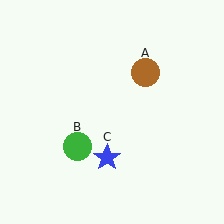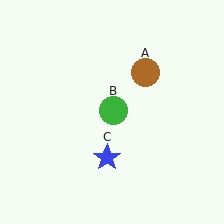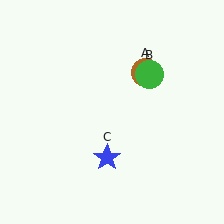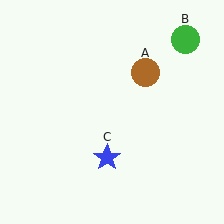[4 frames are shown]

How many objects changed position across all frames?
1 object changed position: green circle (object B).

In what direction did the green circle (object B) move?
The green circle (object B) moved up and to the right.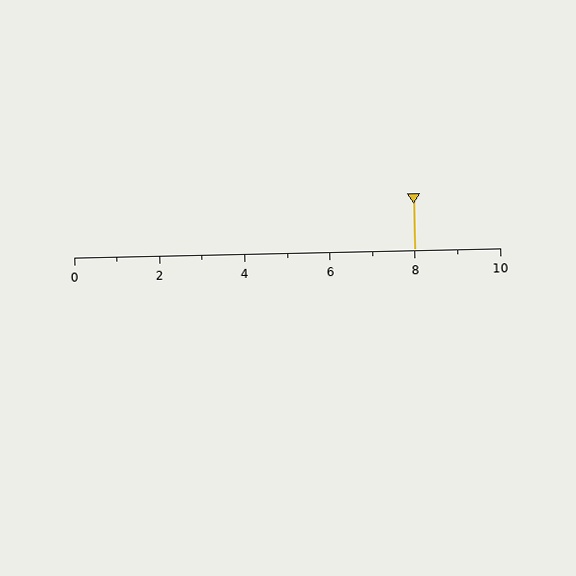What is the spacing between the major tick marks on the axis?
The major ticks are spaced 2 apart.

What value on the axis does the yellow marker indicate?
The marker indicates approximately 8.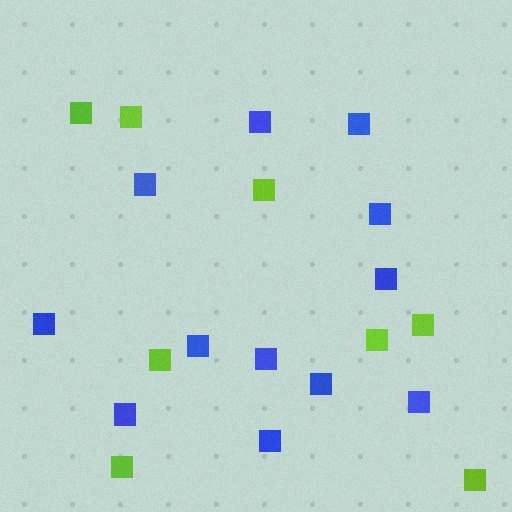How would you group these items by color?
There are 2 groups: one group of blue squares (12) and one group of lime squares (8).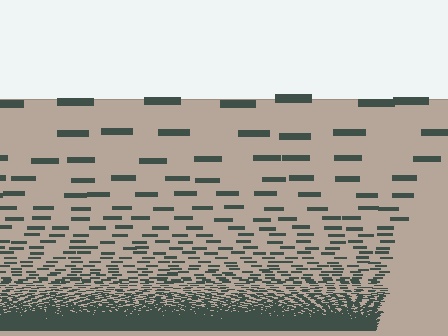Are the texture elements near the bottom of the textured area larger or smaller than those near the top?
Smaller. The gradient is inverted — elements near the bottom are smaller and denser.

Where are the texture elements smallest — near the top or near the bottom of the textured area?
Near the bottom.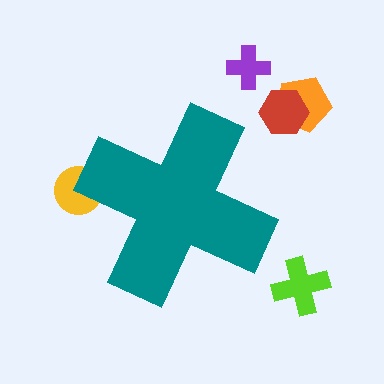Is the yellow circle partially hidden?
Yes, the yellow circle is partially hidden behind the teal cross.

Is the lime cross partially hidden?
No, the lime cross is fully visible.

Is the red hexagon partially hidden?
No, the red hexagon is fully visible.